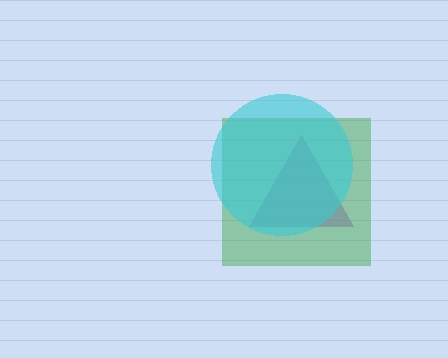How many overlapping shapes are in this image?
There are 3 overlapping shapes in the image.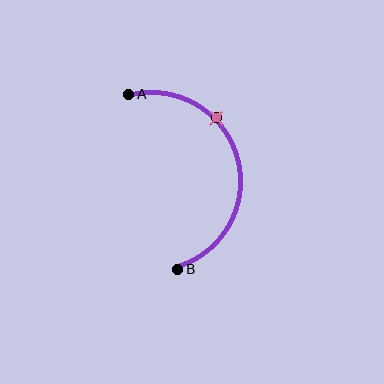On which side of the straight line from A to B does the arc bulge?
The arc bulges to the right of the straight line connecting A and B.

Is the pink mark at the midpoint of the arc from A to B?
No. The pink mark lies on the arc but is closer to endpoint A. The arc midpoint would be at the point on the curve equidistant along the arc from both A and B.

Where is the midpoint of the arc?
The arc midpoint is the point on the curve farthest from the straight line joining A and B. It sits to the right of that line.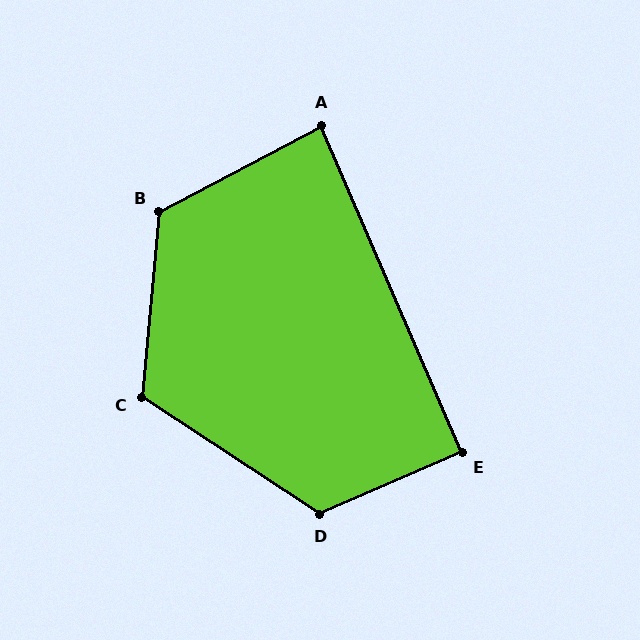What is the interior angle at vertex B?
Approximately 123 degrees (obtuse).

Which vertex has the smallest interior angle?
A, at approximately 85 degrees.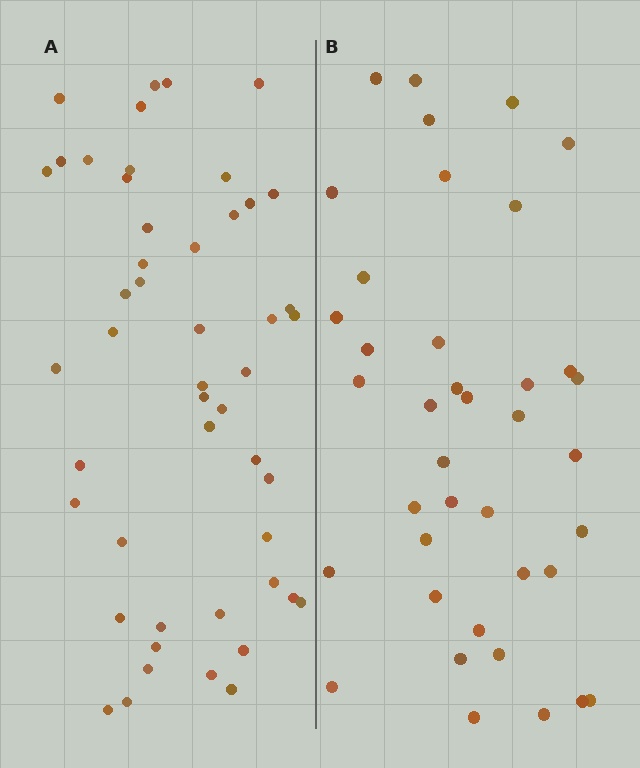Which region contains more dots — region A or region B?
Region A (the left region) has more dots.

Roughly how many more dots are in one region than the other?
Region A has roughly 10 or so more dots than region B.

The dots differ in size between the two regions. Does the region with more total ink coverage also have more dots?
No. Region B has more total ink coverage because its dots are larger, but region A actually contains more individual dots. Total area can be misleading — the number of items is what matters here.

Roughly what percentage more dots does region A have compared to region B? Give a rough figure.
About 25% more.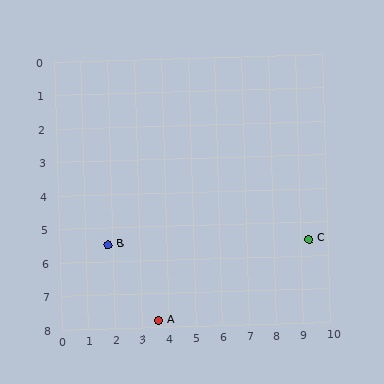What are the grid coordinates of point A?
Point A is at approximately (3.6, 7.8).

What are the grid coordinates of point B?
Point B is at approximately (1.8, 5.5).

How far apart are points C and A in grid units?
Points C and A are about 6.1 grid units apart.